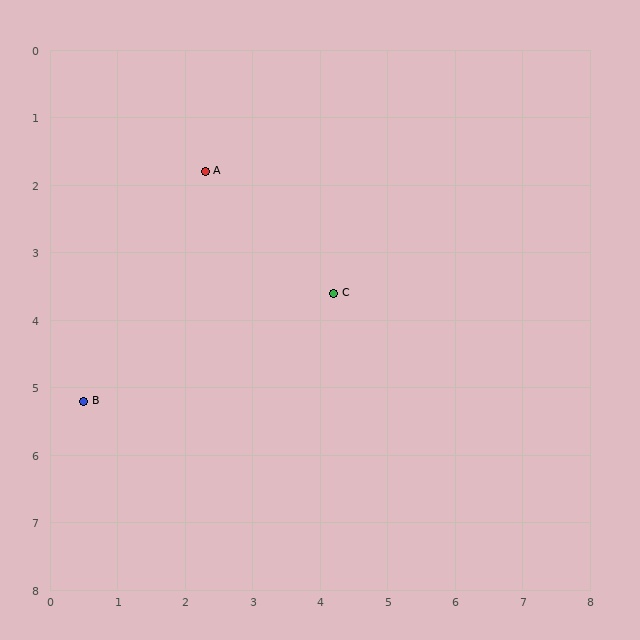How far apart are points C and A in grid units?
Points C and A are about 2.6 grid units apart.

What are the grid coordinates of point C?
Point C is at approximately (4.2, 3.6).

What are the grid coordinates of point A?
Point A is at approximately (2.3, 1.8).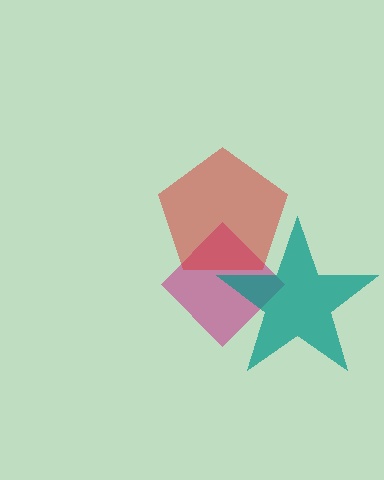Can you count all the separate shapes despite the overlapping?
Yes, there are 3 separate shapes.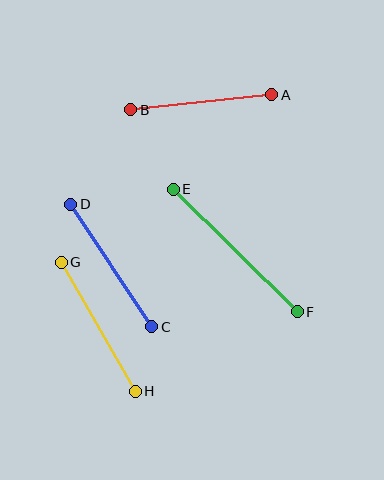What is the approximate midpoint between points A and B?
The midpoint is at approximately (201, 102) pixels.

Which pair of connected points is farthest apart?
Points E and F are farthest apart.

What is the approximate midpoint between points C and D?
The midpoint is at approximately (111, 266) pixels.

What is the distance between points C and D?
The distance is approximately 147 pixels.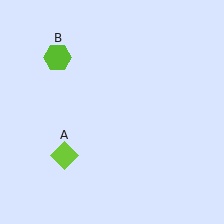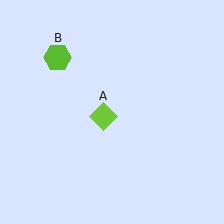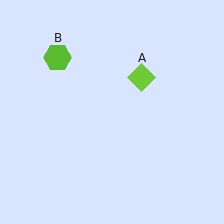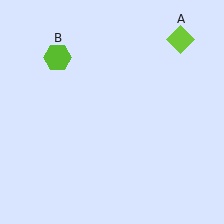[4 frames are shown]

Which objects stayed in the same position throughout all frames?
Lime hexagon (object B) remained stationary.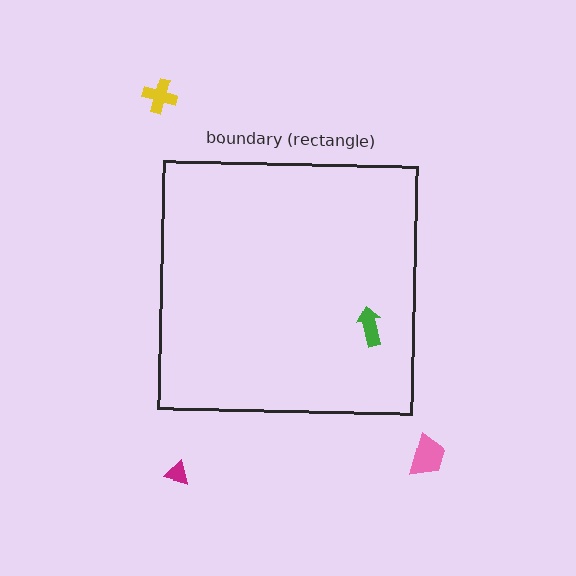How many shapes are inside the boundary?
1 inside, 3 outside.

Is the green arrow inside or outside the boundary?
Inside.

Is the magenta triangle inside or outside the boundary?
Outside.